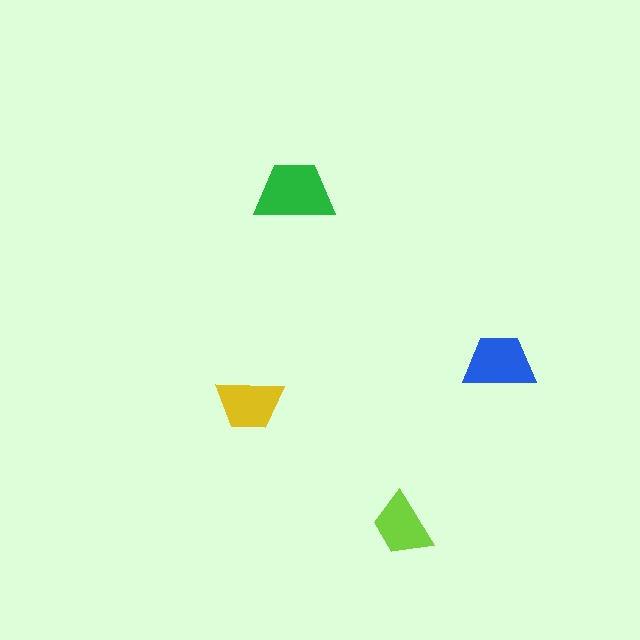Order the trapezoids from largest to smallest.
the green one, the blue one, the yellow one, the lime one.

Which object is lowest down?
The lime trapezoid is bottommost.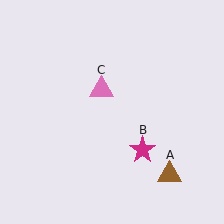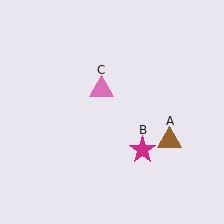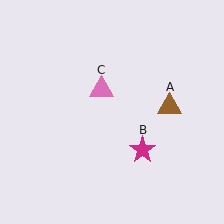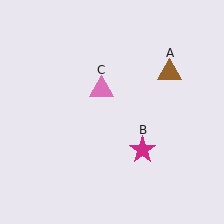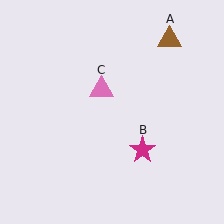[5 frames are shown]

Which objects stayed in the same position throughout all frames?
Magenta star (object B) and pink triangle (object C) remained stationary.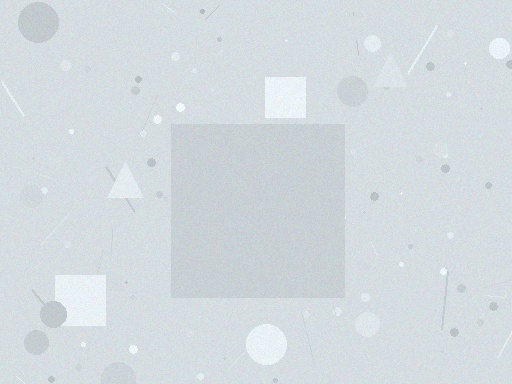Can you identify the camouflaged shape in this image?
The camouflaged shape is a square.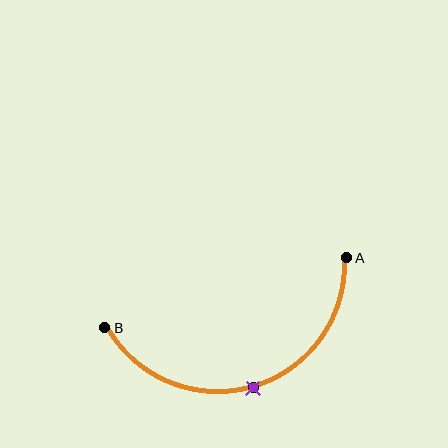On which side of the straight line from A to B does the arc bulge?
The arc bulges below the straight line connecting A and B.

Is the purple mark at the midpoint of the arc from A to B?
Yes. The purple mark lies on the arc at equal arc-length from both A and B — it is the arc midpoint.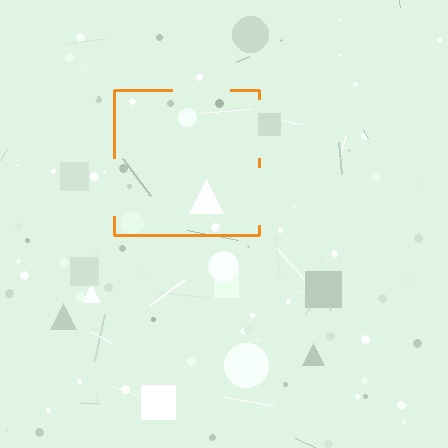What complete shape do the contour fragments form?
The contour fragments form a square.